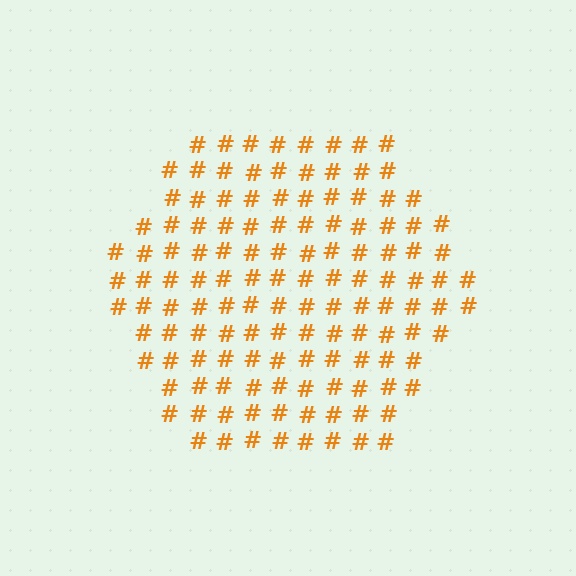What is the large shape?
The large shape is a hexagon.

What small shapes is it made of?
It is made of small hash symbols.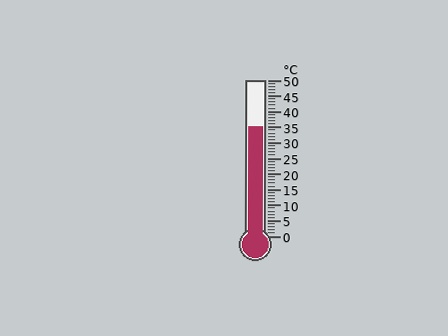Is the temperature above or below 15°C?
The temperature is above 15°C.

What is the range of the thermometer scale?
The thermometer scale ranges from 0°C to 50°C.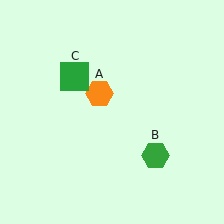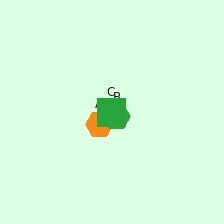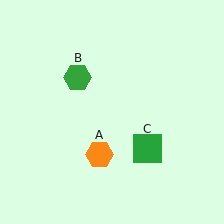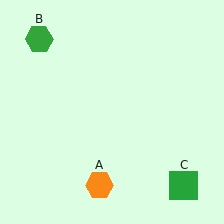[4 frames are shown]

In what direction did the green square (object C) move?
The green square (object C) moved down and to the right.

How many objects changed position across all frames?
3 objects changed position: orange hexagon (object A), green hexagon (object B), green square (object C).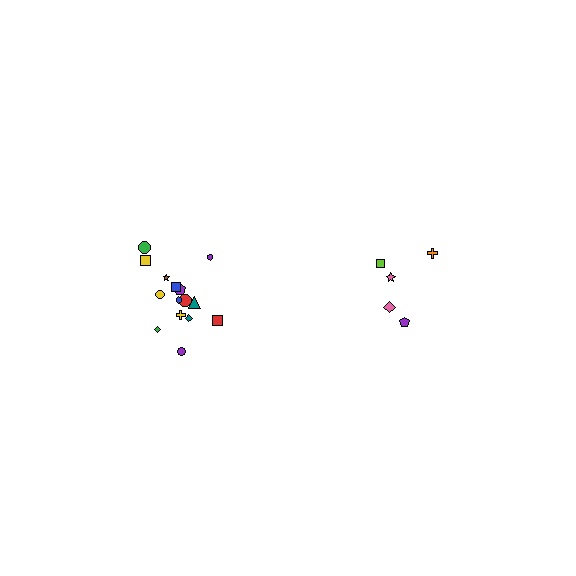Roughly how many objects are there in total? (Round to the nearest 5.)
Roughly 20 objects in total.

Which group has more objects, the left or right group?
The left group.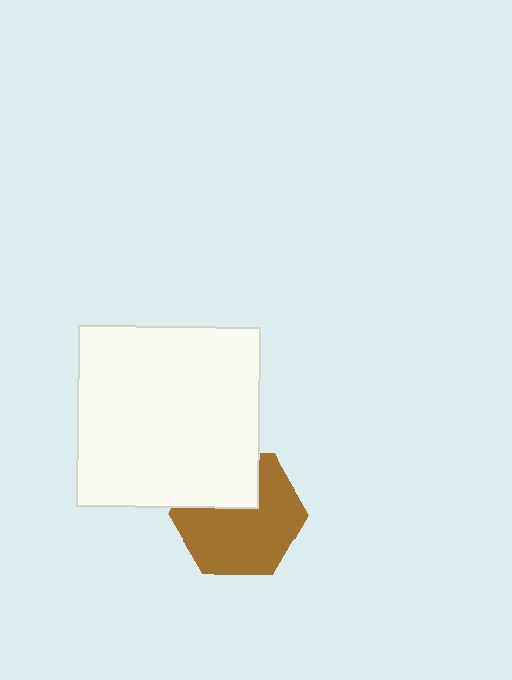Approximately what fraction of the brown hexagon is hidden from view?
Roughly 32% of the brown hexagon is hidden behind the white square.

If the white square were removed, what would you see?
You would see the complete brown hexagon.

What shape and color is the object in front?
The object in front is a white square.